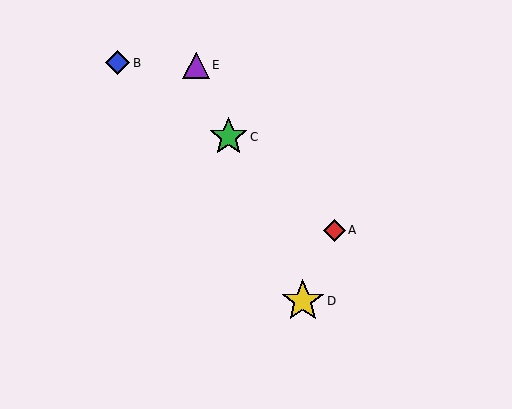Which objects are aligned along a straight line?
Objects C, D, E are aligned along a straight line.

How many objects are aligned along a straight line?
3 objects (C, D, E) are aligned along a straight line.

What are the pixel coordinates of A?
Object A is at (334, 230).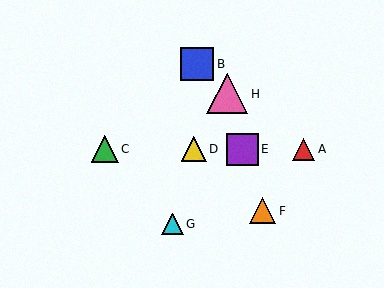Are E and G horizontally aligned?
No, E is at y≈149 and G is at y≈224.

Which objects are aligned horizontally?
Objects A, C, D, E are aligned horizontally.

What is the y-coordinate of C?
Object C is at y≈149.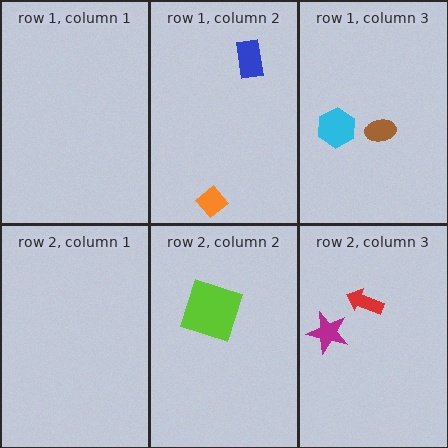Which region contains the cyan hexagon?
The row 1, column 3 region.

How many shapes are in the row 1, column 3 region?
2.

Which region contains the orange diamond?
The row 1, column 2 region.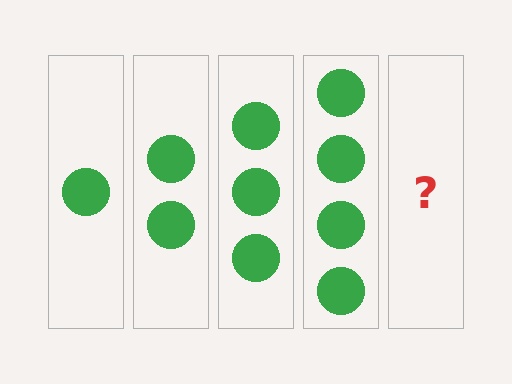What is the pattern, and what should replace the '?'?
The pattern is that each step adds one more circle. The '?' should be 5 circles.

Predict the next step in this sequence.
The next step is 5 circles.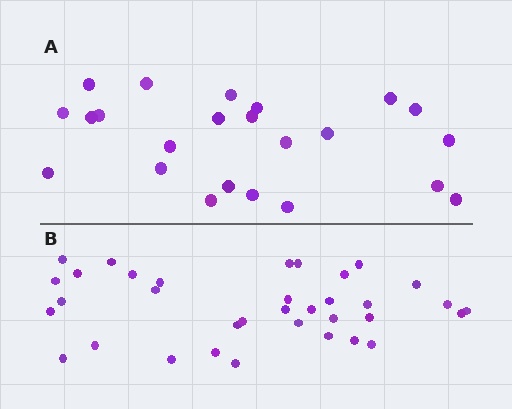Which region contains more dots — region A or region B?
Region B (the bottom region) has more dots.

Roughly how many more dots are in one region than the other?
Region B has roughly 12 or so more dots than region A.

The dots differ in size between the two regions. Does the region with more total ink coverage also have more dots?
No. Region A has more total ink coverage because its dots are larger, but region B actually contains more individual dots. Total area can be misleading — the number of items is what matters here.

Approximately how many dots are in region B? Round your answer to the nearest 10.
About 40 dots. (The exact count is 35, which rounds to 40.)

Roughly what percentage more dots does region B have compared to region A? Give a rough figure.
About 50% more.